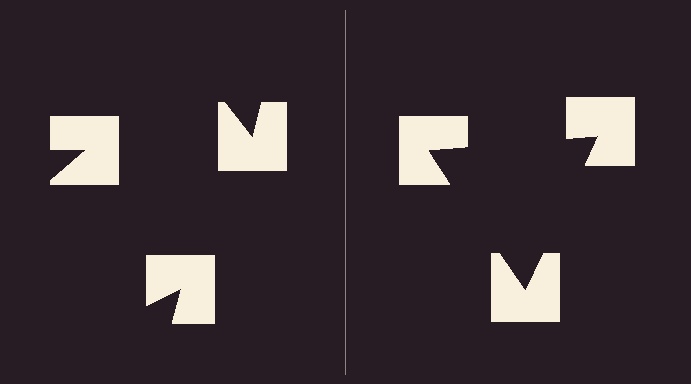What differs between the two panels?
The notched squares are positioned identically on both sides; only the wedge orientations differ. On the right they align to a triangle; on the left they are misaligned.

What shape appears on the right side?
An illusory triangle.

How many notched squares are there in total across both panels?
6 — 3 on each side.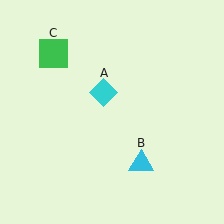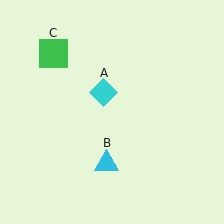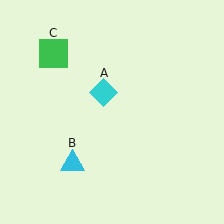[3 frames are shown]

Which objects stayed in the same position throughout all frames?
Cyan diamond (object A) and green square (object C) remained stationary.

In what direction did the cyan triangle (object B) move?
The cyan triangle (object B) moved left.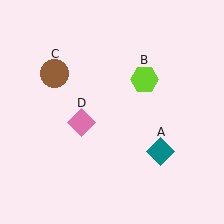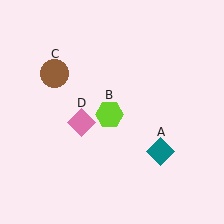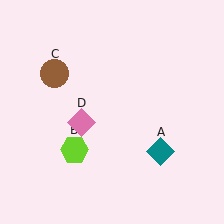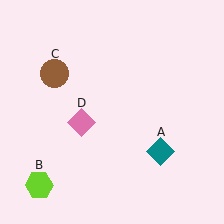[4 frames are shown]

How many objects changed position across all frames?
1 object changed position: lime hexagon (object B).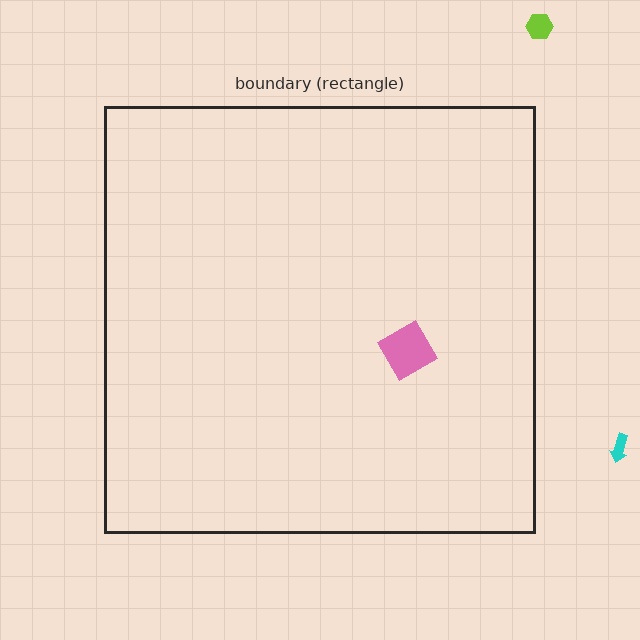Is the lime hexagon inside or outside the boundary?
Outside.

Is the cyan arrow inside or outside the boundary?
Outside.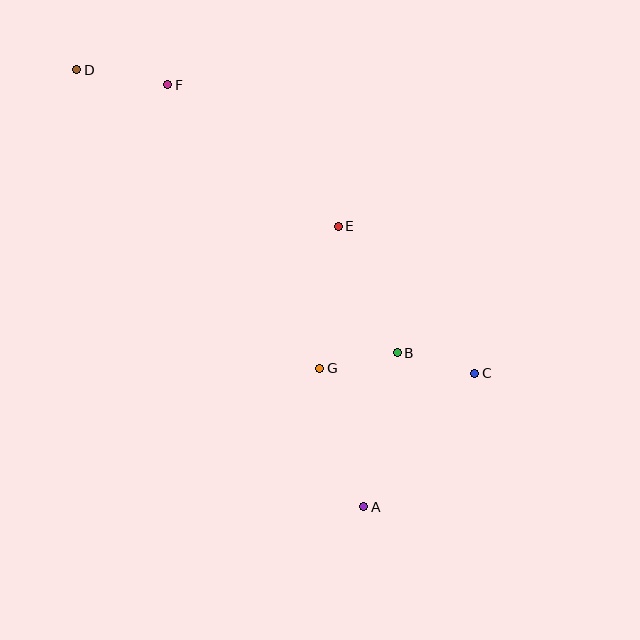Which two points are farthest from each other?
Points A and D are farthest from each other.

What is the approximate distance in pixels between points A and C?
The distance between A and C is approximately 174 pixels.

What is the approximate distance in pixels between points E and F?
The distance between E and F is approximately 222 pixels.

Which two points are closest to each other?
Points B and G are closest to each other.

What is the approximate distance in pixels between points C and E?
The distance between C and E is approximately 201 pixels.